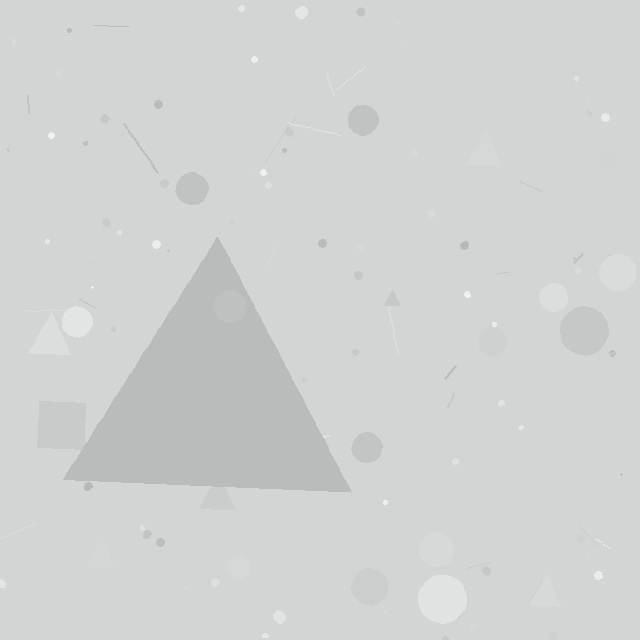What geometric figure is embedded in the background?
A triangle is embedded in the background.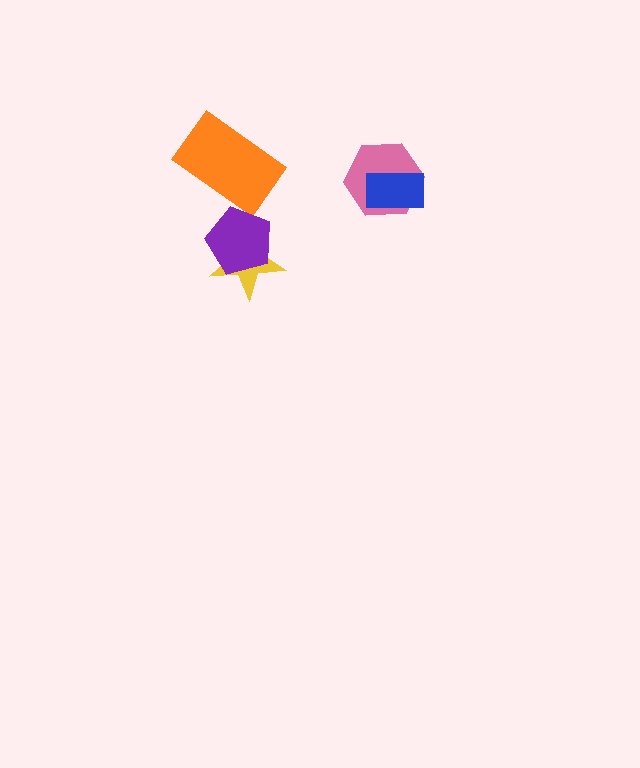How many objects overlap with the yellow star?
1 object overlaps with the yellow star.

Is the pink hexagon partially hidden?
Yes, it is partially covered by another shape.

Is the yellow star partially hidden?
Yes, it is partially covered by another shape.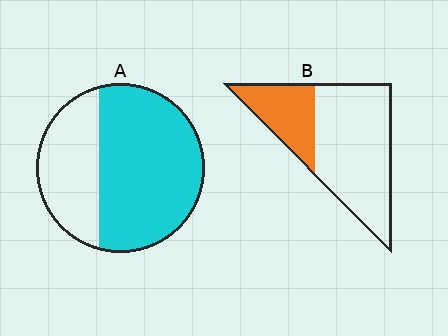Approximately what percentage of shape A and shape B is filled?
A is approximately 65% and B is approximately 30%.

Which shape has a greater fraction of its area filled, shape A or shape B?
Shape A.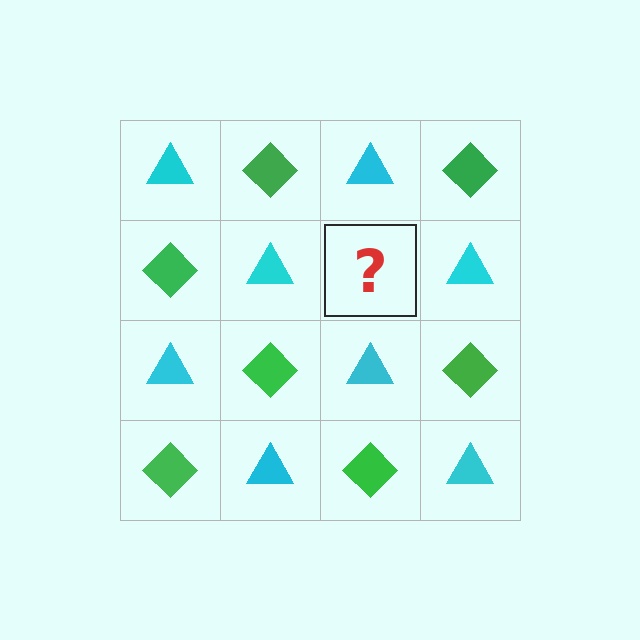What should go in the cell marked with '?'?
The missing cell should contain a green diamond.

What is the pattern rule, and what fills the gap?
The rule is that it alternates cyan triangle and green diamond in a checkerboard pattern. The gap should be filled with a green diamond.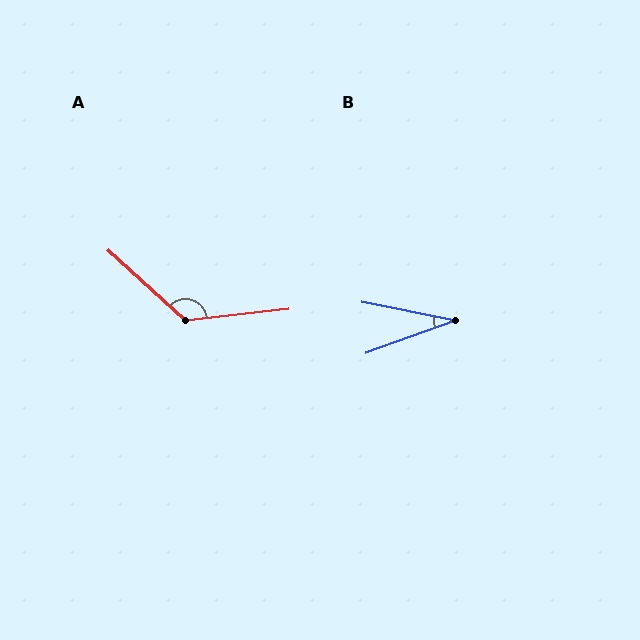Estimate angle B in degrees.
Approximately 31 degrees.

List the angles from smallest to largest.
B (31°), A (131°).